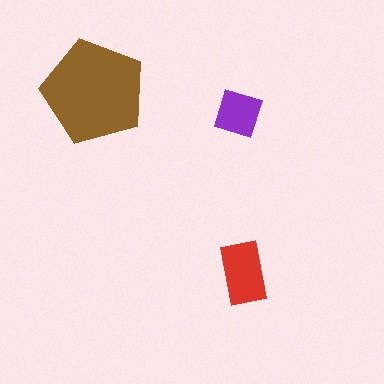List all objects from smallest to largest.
The purple diamond, the red rectangle, the brown pentagon.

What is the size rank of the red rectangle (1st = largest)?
2nd.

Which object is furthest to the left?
The brown pentagon is leftmost.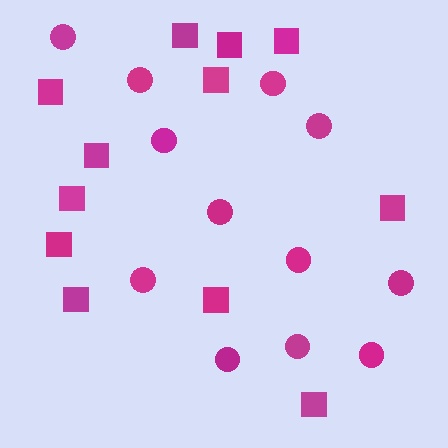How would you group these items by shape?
There are 2 groups: one group of squares (12) and one group of circles (12).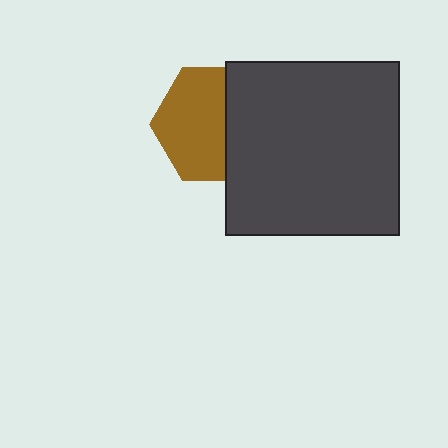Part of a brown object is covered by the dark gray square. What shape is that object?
It is a hexagon.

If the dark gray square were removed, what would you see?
You would see the complete brown hexagon.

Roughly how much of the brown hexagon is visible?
About half of it is visible (roughly 61%).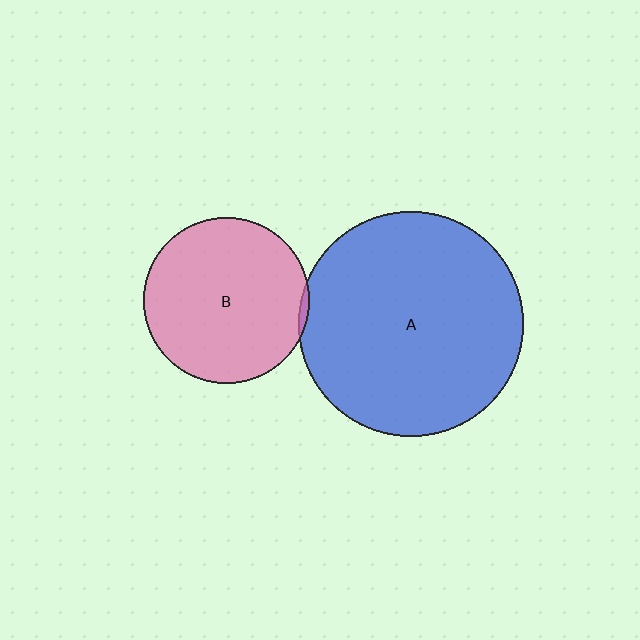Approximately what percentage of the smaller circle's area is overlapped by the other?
Approximately 5%.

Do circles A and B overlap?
Yes.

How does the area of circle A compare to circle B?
Approximately 1.8 times.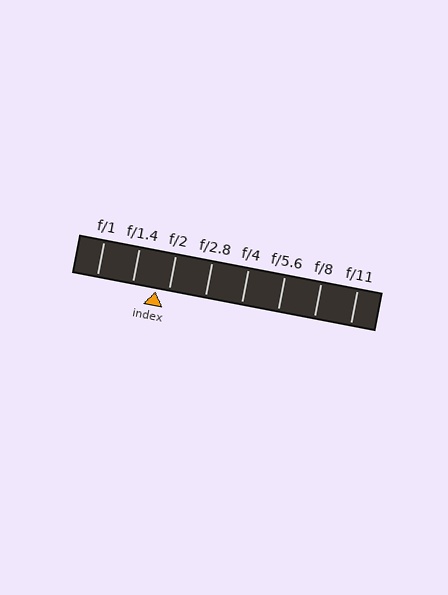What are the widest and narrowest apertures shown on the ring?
The widest aperture shown is f/1 and the narrowest is f/11.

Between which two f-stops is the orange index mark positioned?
The index mark is between f/1.4 and f/2.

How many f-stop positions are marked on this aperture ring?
There are 8 f-stop positions marked.